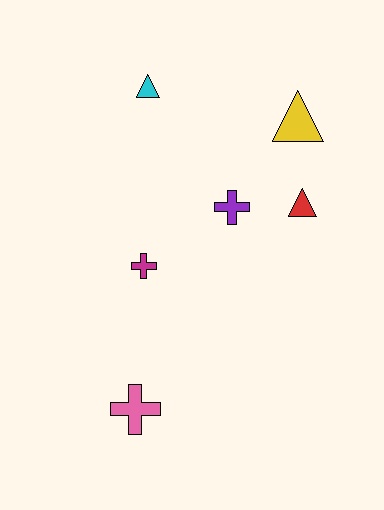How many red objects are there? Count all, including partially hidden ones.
There is 1 red object.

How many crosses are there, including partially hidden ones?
There are 3 crosses.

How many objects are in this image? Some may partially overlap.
There are 6 objects.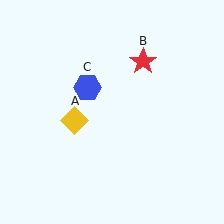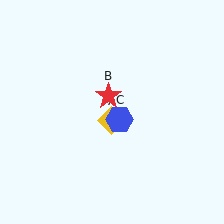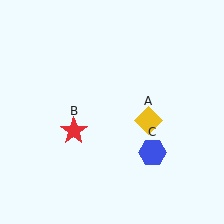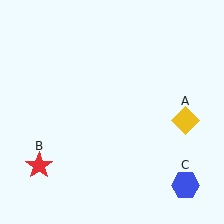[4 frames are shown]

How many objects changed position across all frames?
3 objects changed position: yellow diamond (object A), red star (object B), blue hexagon (object C).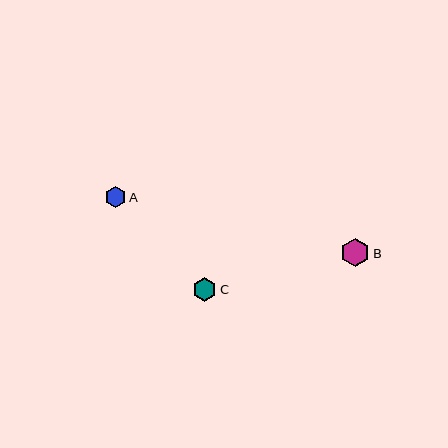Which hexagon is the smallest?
Hexagon A is the smallest with a size of approximately 21 pixels.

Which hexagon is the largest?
Hexagon B is the largest with a size of approximately 29 pixels.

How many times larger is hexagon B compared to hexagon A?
Hexagon B is approximately 1.4 times the size of hexagon A.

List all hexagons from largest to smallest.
From largest to smallest: B, C, A.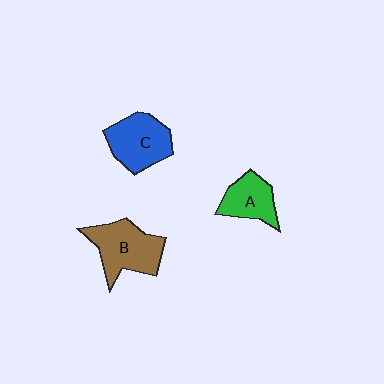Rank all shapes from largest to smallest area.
From largest to smallest: B (brown), C (blue), A (green).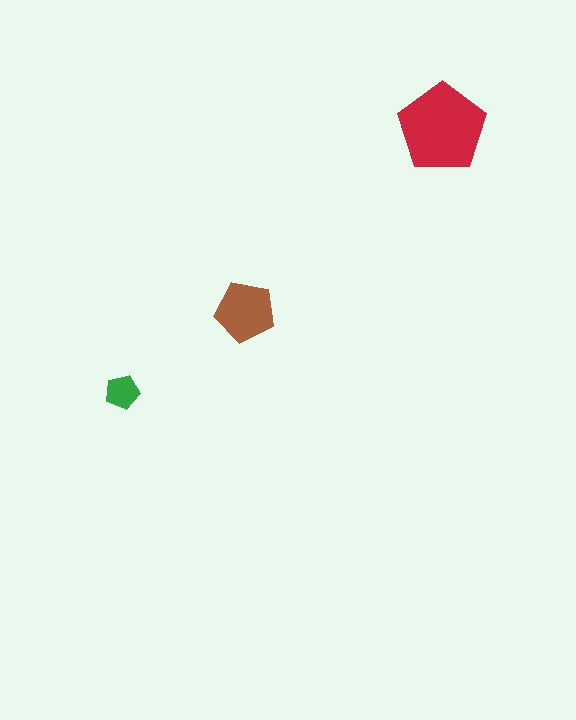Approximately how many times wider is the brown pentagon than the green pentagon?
About 2 times wider.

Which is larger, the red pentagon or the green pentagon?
The red one.